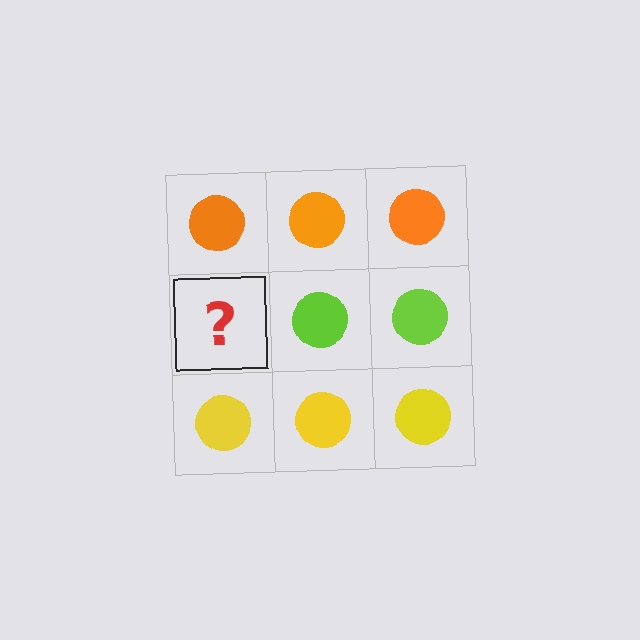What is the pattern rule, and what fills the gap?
The rule is that each row has a consistent color. The gap should be filled with a lime circle.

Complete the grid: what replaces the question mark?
The question mark should be replaced with a lime circle.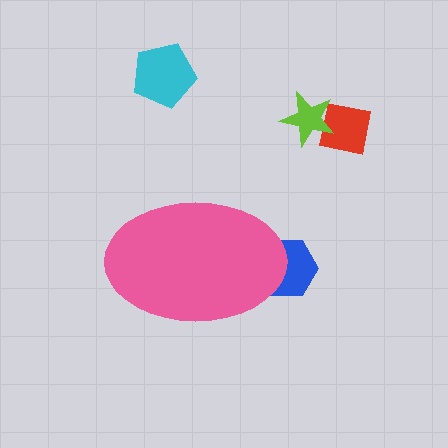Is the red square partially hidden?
No, the red square is fully visible.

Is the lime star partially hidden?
No, the lime star is fully visible.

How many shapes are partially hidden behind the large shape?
1 shape is partially hidden.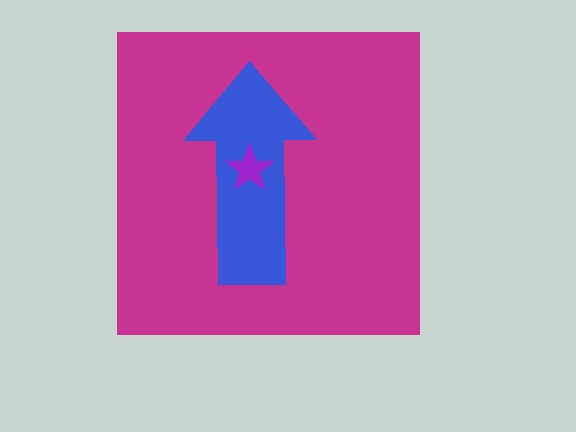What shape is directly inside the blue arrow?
The purple star.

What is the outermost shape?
The magenta square.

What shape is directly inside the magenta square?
The blue arrow.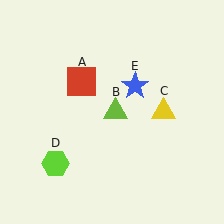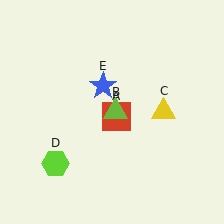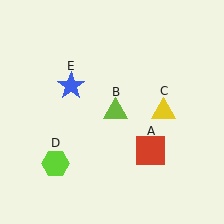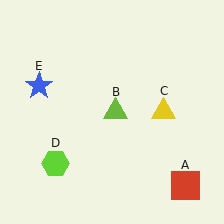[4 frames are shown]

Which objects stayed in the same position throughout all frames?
Lime triangle (object B) and yellow triangle (object C) and lime hexagon (object D) remained stationary.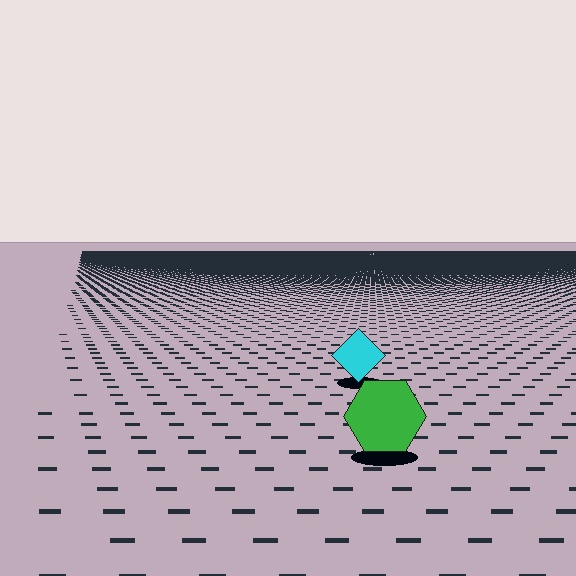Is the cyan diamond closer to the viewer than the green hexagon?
No. The green hexagon is closer — you can tell from the texture gradient: the ground texture is coarser near it.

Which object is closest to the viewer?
The green hexagon is closest. The texture marks near it are larger and more spread out.